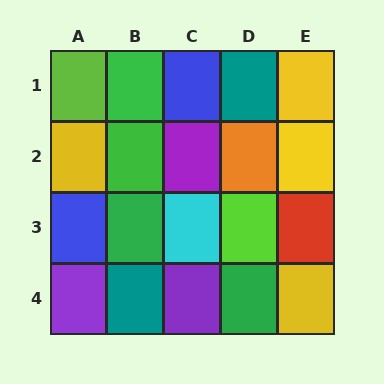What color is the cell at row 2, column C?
Purple.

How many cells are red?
1 cell is red.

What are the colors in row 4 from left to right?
Purple, teal, purple, green, yellow.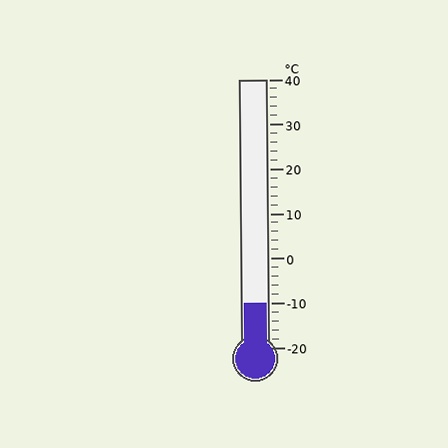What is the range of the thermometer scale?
The thermometer scale ranges from -20°C to 40°C.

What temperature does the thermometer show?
The thermometer shows approximately -10°C.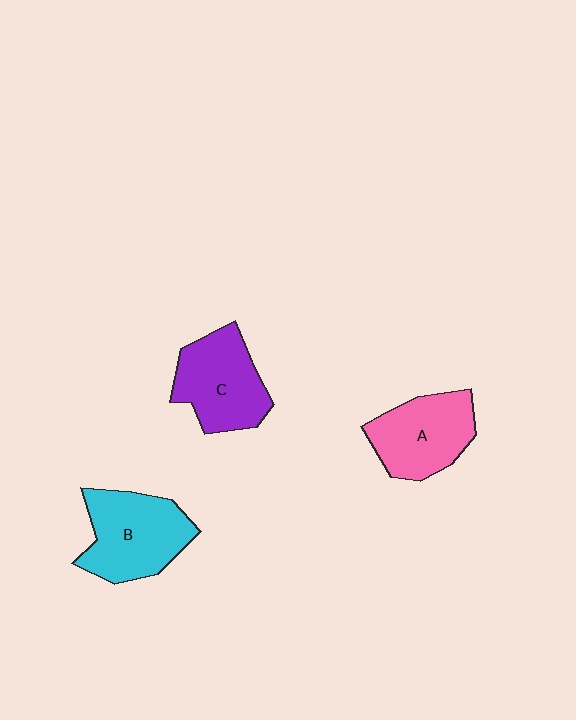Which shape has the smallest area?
Shape A (pink).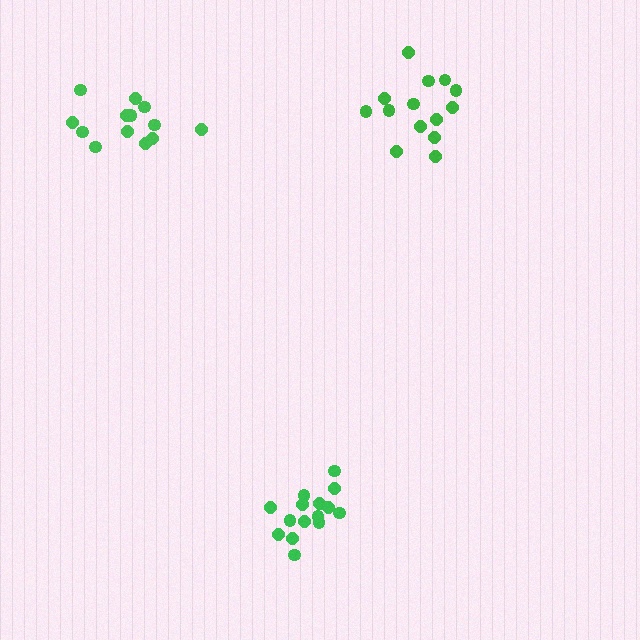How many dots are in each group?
Group 1: 14 dots, Group 2: 15 dots, Group 3: 13 dots (42 total).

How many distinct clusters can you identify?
There are 3 distinct clusters.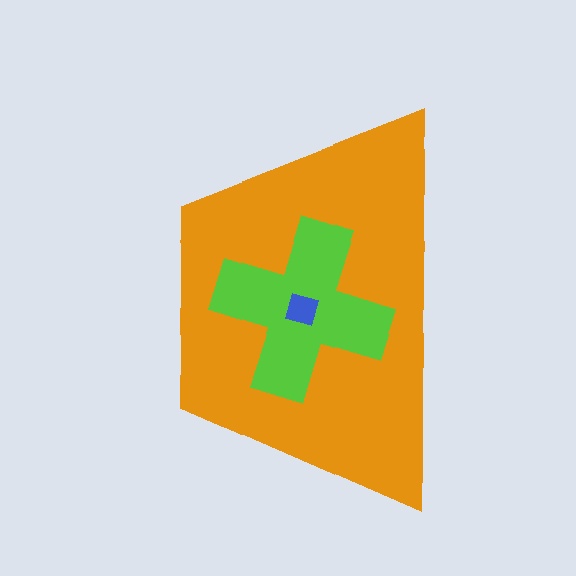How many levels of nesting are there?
3.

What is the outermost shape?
The orange trapezoid.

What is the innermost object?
The blue diamond.